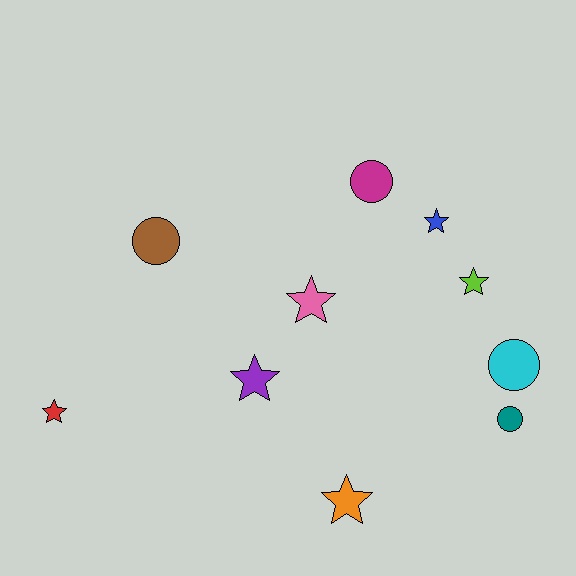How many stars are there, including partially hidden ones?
There are 6 stars.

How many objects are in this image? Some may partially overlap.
There are 10 objects.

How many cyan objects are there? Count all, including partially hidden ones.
There is 1 cyan object.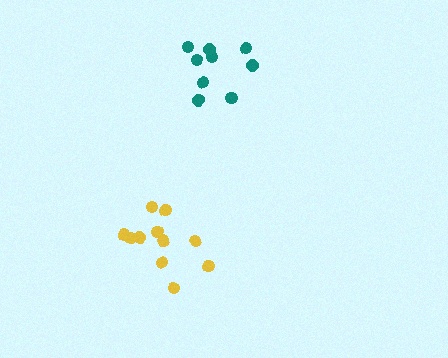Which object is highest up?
The teal cluster is topmost.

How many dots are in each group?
Group 1: 11 dots, Group 2: 9 dots (20 total).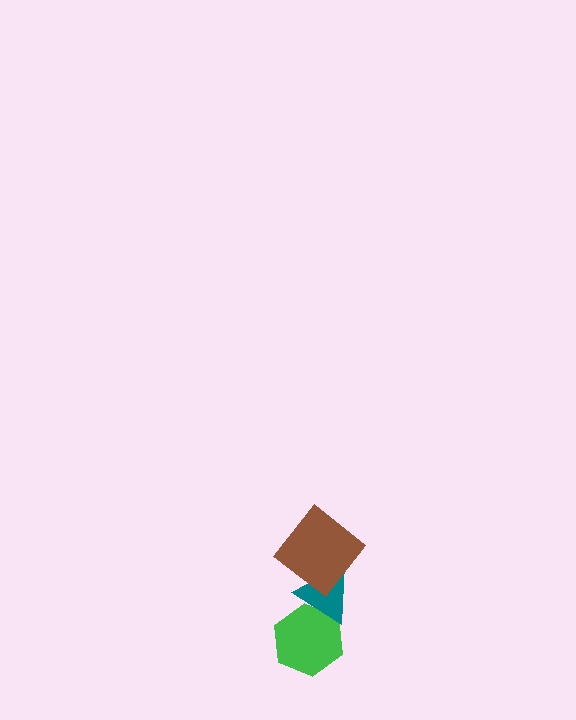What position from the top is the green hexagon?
The green hexagon is 3rd from the top.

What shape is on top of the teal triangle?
The brown diamond is on top of the teal triangle.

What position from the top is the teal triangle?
The teal triangle is 2nd from the top.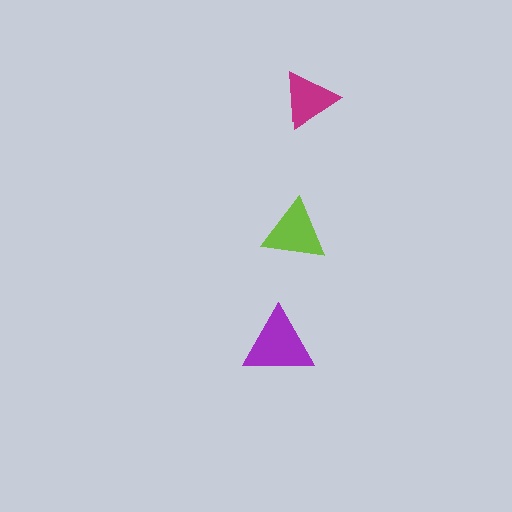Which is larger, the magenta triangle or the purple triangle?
The purple one.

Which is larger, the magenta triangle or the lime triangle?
The lime one.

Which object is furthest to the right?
The magenta triangle is rightmost.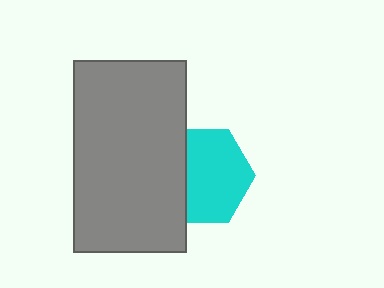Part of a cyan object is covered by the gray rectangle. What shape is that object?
It is a hexagon.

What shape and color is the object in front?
The object in front is a gray rectangle.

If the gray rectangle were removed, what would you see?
You would see the complete cyan hexagon.